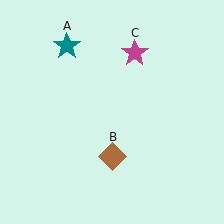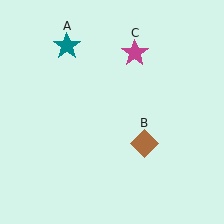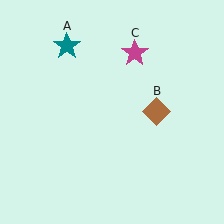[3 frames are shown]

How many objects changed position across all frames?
1 object changed position: brown diamond (object B).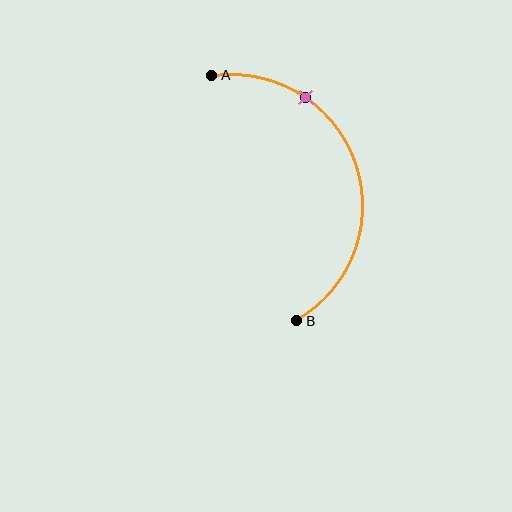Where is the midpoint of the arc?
The arc midpoint is the point on the curve farthest from the straight line joining A and B. It sits to the right of that line.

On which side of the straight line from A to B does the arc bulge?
The arc bulges to the right of the straight line connecting A and B.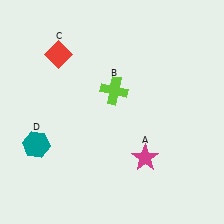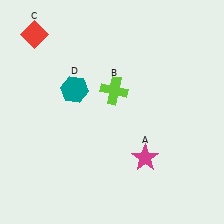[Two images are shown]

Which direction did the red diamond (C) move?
The red diamond (C) moved left.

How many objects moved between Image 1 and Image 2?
2 objects moved between the two images.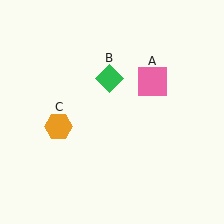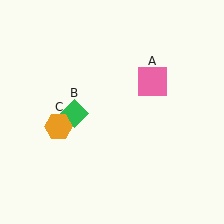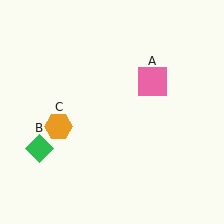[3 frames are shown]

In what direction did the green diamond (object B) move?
The green diamond (object B) moved down and to the left.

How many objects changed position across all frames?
1 object changed position: green diamond (object B).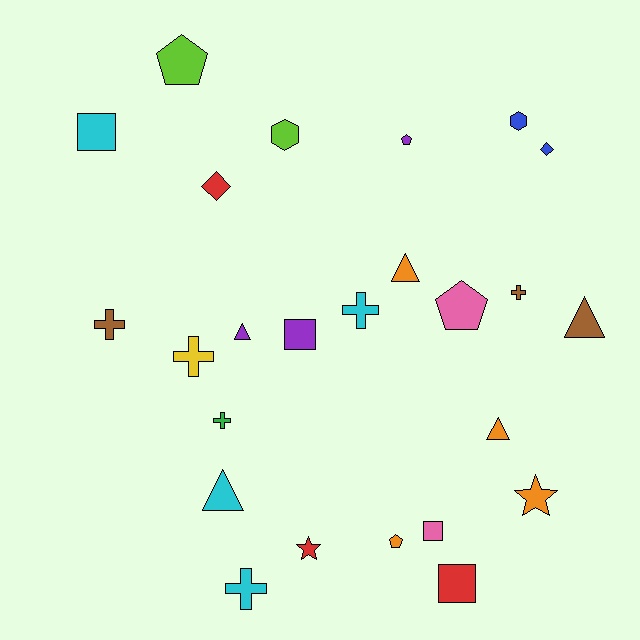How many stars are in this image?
There are 2 stars.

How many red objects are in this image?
There are 3 red objects.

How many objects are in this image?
There are 25 objects.